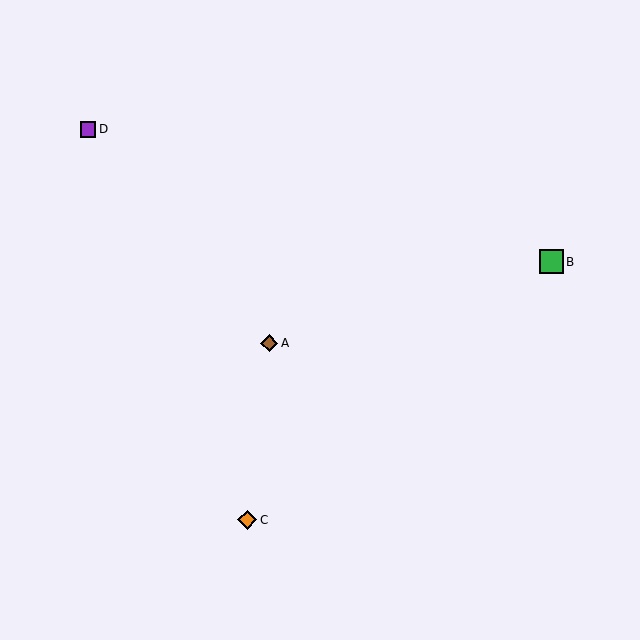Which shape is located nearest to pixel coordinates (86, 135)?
The purple square (labeled D) at (88, 129) is nearest to that location.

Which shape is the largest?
The green square (labeled B) is the largest.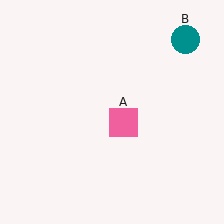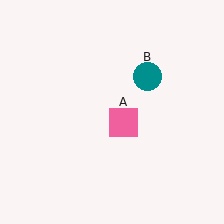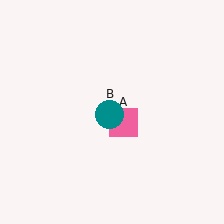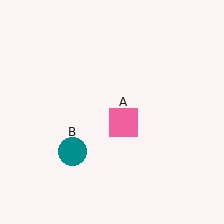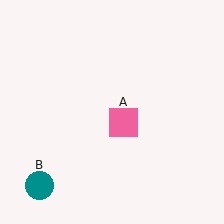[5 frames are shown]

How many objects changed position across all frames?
1 object changed position: teal circle (object B).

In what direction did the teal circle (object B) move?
The teal circle (object B) moved down and to the left.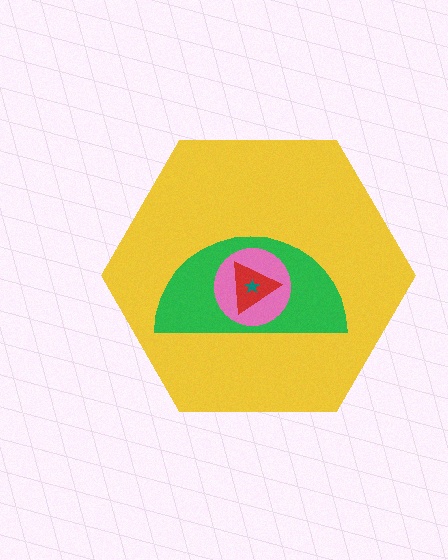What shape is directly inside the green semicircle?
The pink circle.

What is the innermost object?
The teal star.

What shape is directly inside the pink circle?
The red triangle.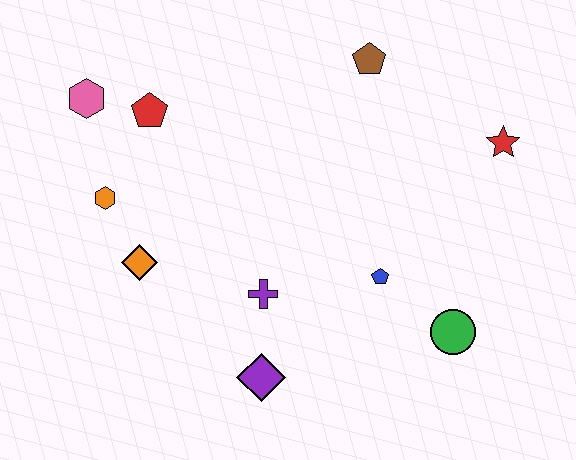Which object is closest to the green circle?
The blue pentagon is closest to the green circle.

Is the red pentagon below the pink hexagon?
Yes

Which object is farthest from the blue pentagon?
The pink hexagon is farthest from the blue pentagon.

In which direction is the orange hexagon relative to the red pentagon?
The orange hexagon is below the red pentagon.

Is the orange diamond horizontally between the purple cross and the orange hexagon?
Yes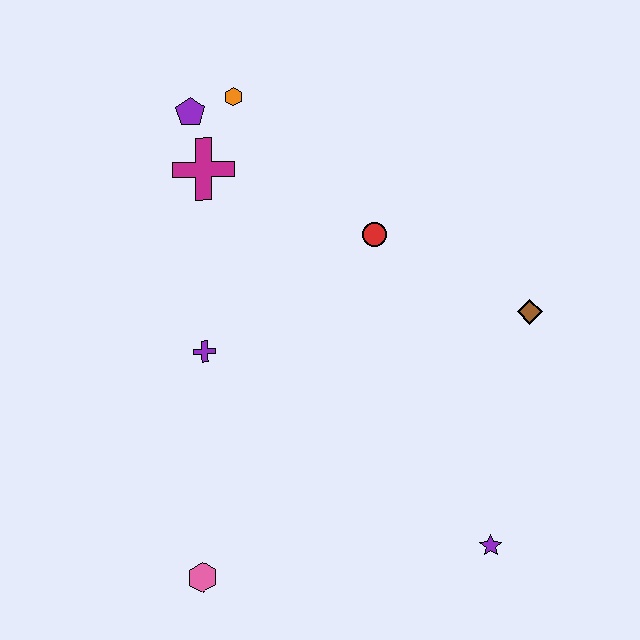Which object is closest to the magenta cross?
The purple pentagon is closest to the magenta cross.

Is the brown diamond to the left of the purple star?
No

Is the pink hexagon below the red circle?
Yes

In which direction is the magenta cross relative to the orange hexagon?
The magenta cross is below the orange hexagon.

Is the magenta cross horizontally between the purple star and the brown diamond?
No